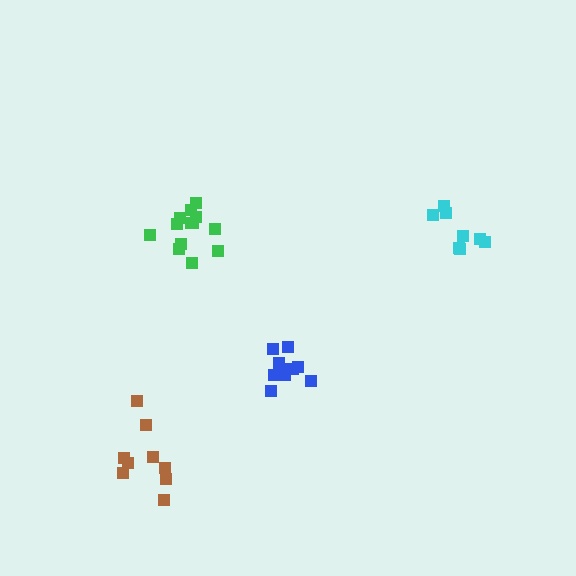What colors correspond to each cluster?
The clusters are colored: green, brown, blue, cyan.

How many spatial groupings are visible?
There are 4 spatial groupings.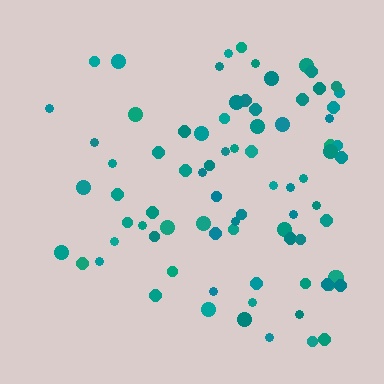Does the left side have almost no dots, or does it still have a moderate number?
Still a moderate number, just noticeably fewer than the right.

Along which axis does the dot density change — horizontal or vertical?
Horizontal.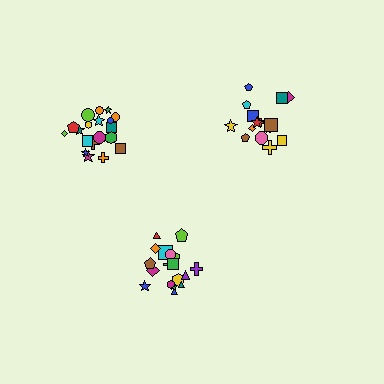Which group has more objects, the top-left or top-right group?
The top-left group.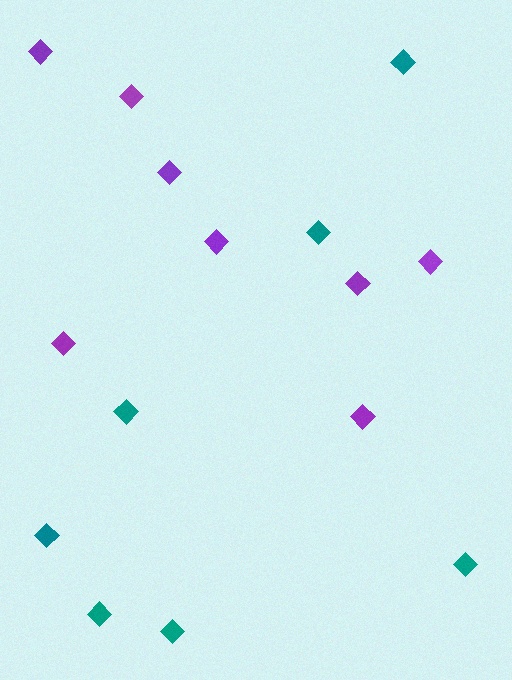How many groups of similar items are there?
There are 2 groups: one group of teal diamonds (7) and one group of purple diamonds (8).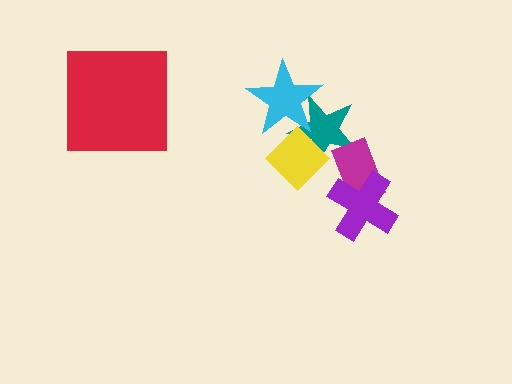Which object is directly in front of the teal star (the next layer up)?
The cyan star is directly in front of the teal star.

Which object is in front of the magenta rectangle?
The purple cross is in front of the magenta rectangle.